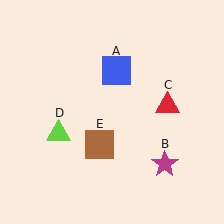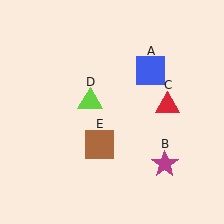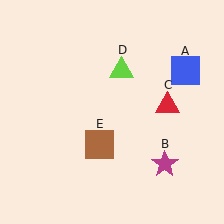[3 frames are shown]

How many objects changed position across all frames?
2 objects changed position: blue square (object A), lime triangle (object D).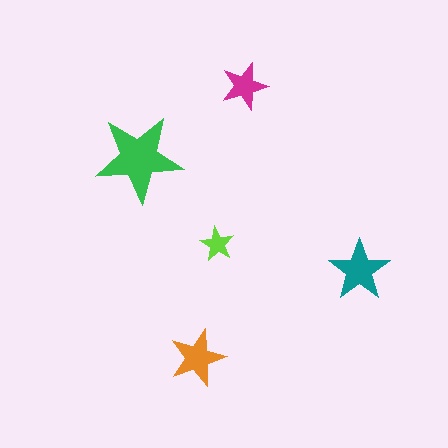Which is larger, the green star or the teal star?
The green one.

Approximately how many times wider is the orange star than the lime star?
About 1.5 times wider.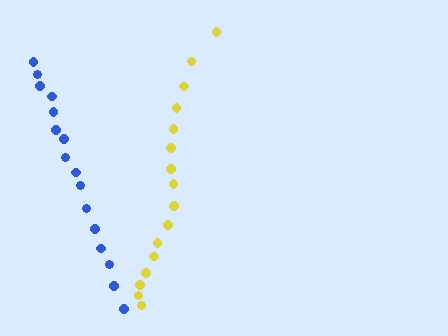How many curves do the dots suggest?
There are 2 distinct paths.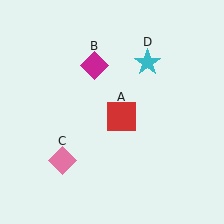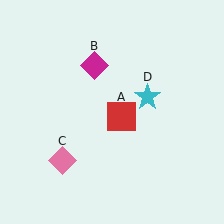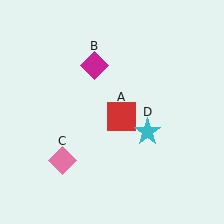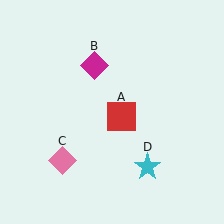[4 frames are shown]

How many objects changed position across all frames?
1 object changed position: cyan star (object D).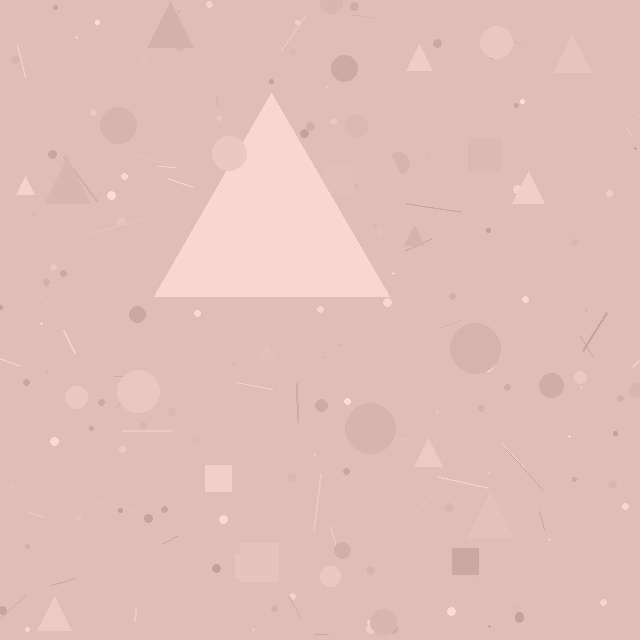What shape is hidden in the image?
A triangle is hidden in the image.